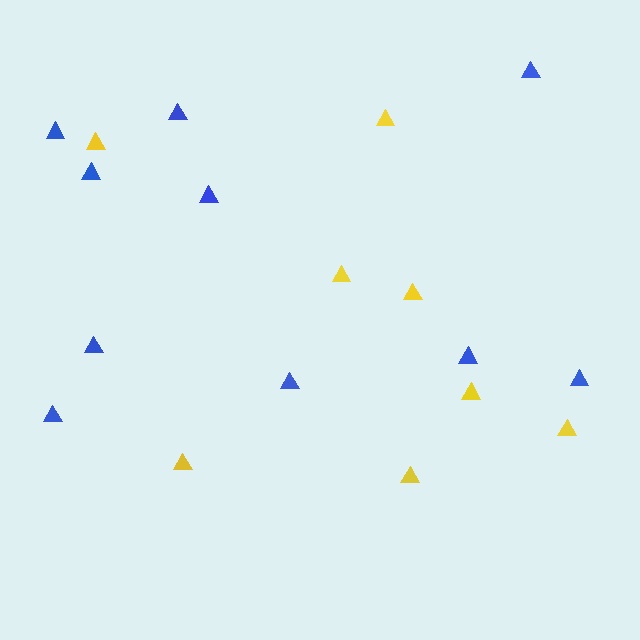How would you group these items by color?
There are 2 groups: one group of blue triangles (10) and one group of yellow triangles (8).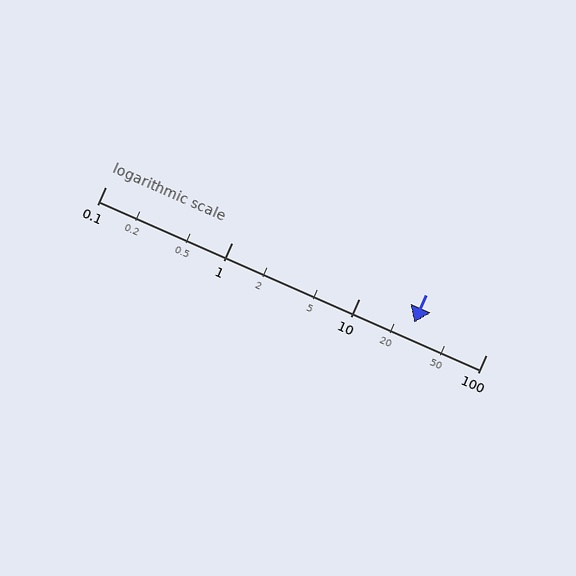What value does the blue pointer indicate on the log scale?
The pointer indicates approximately 27.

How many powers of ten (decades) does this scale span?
The scale spans 3 decades, from 0.1 to 100.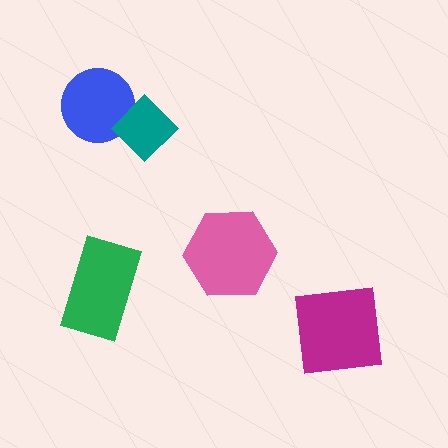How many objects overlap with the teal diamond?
1 object overlaps with the teal diamond.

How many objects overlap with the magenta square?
0 objects overlap with the magenta square.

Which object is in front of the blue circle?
The teal diamond is in front of the blue circle.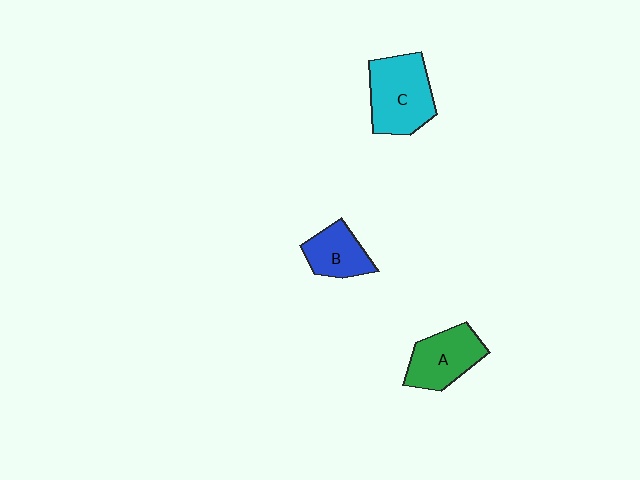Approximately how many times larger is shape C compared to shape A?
Approximately 1.3 times.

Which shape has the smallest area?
Shape B (blue).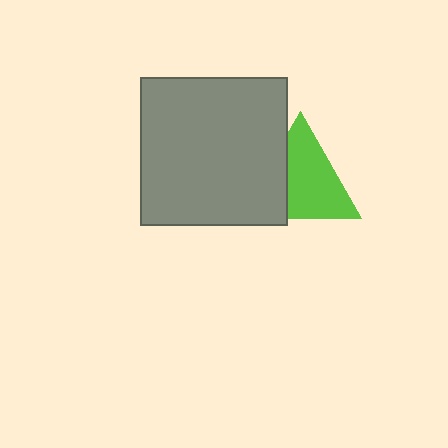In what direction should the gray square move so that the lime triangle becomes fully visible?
The gray square should move left. That is the shortest direction to clear the overlap and leave the lime triangle fully visible.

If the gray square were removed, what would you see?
You would see the complete lime triangle.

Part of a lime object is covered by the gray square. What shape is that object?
It is a triangle.